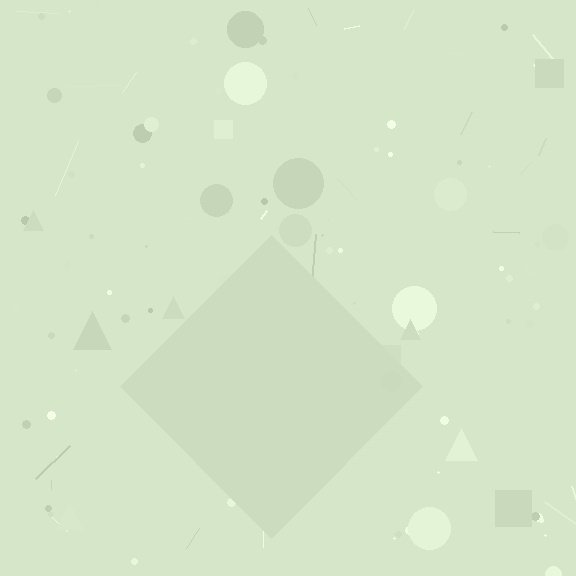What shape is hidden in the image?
A diamond is hidden in the image.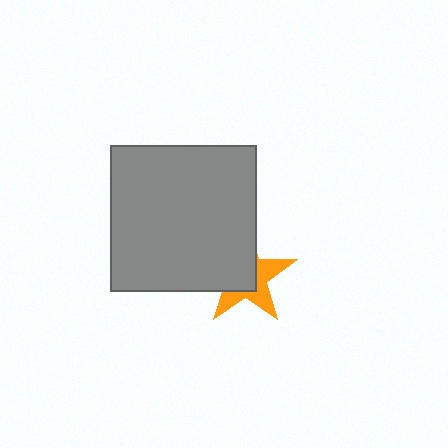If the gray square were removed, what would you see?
You would see the complete orange star.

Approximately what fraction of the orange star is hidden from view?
Roughly 55% of the orange star is hidden behind the gray square.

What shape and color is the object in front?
The object in front is a gray square.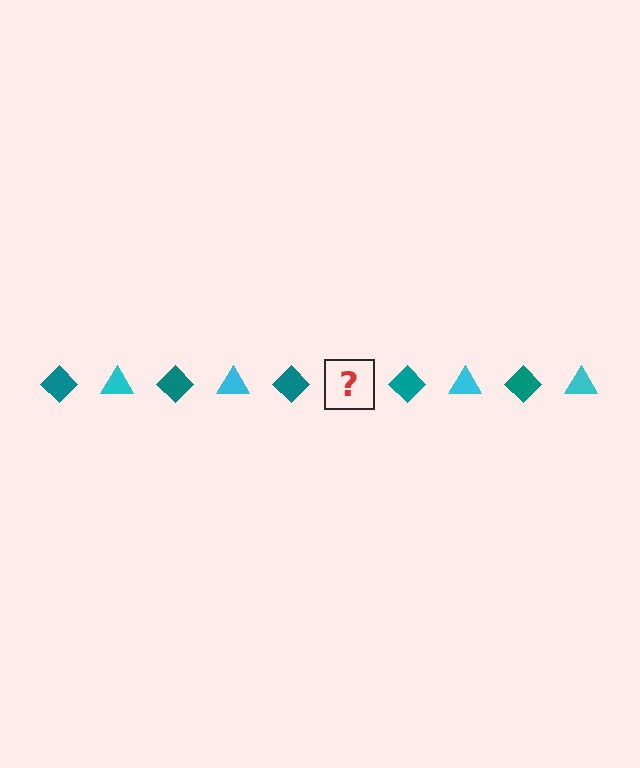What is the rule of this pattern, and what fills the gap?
The rule is that the pattern alternates between teal diamond and cyan triangle. The gap should be filled with a cyan triangle.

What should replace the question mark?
The question mark should be replaced with a cyan triangle.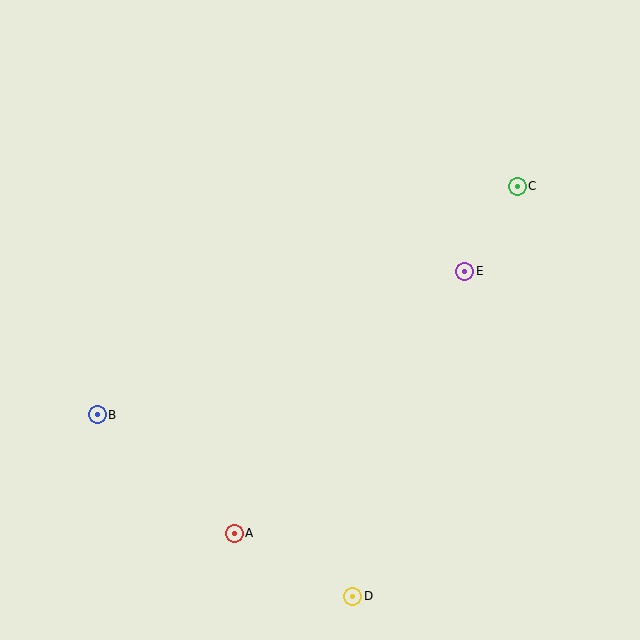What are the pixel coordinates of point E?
Point E is at (464, 271).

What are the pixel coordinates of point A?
Point A is at (234, 533).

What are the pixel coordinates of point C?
Point C is at (517, 186).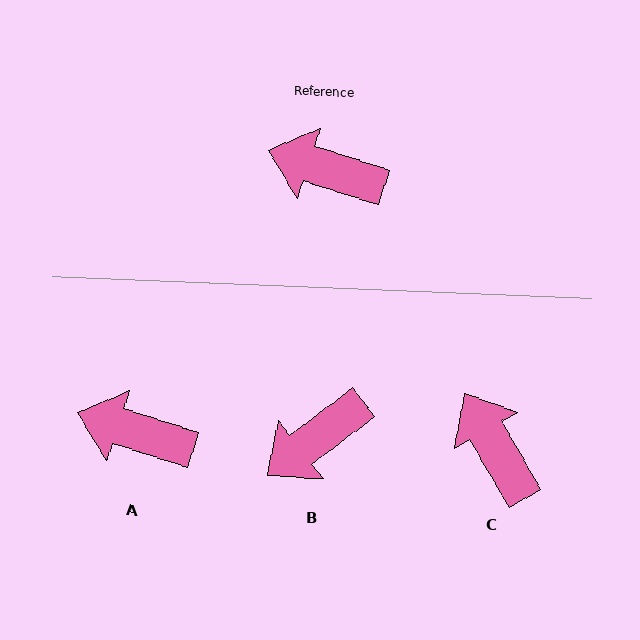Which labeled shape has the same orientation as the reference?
A.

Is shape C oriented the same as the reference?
No, it is off by about 42 degrees.